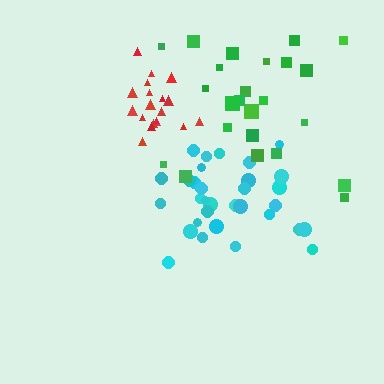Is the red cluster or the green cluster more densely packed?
Red.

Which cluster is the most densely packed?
Red.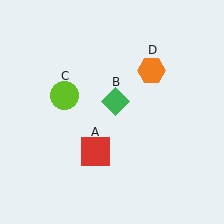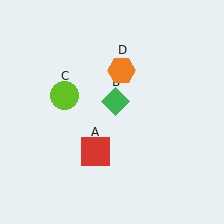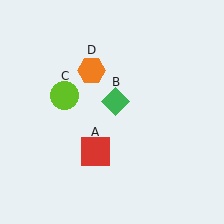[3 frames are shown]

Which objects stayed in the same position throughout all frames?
Red square (object A) and green diamond (object B) and lime circle (object C) remained stationary.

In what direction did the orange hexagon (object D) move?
The orange hexagon (object D) moved left.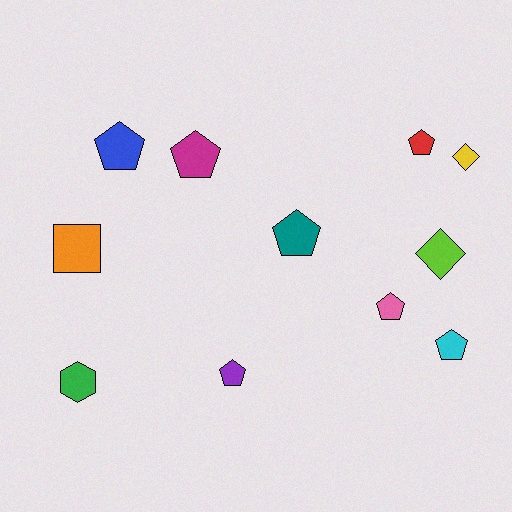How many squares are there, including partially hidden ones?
There is 1 square.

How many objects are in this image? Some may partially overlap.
There are 11 objects.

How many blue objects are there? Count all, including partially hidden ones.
There is 1 blue object.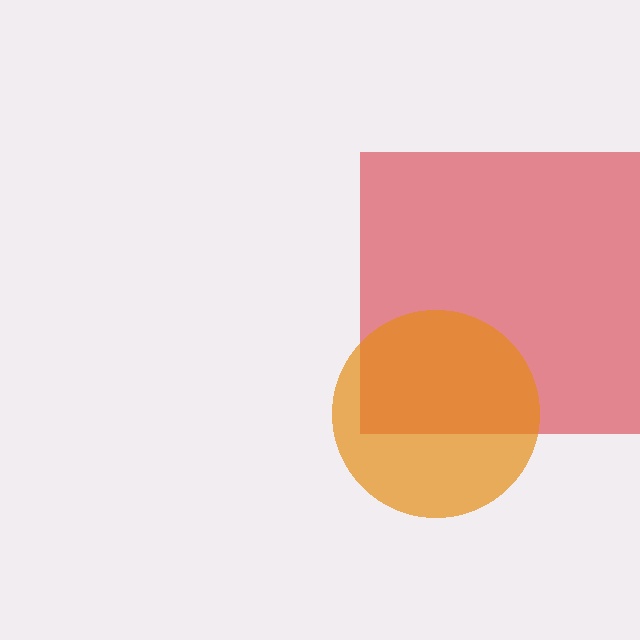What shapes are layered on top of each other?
The layered shapes are: a red square, an orange circle.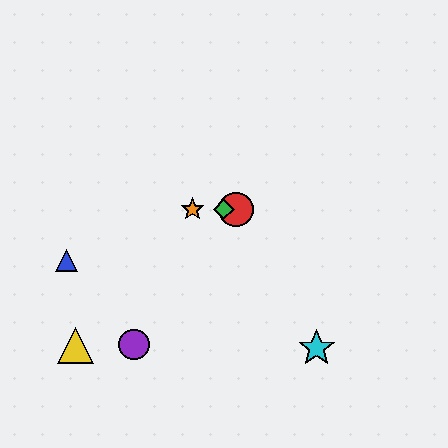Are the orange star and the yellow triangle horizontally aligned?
No, the orange star is at y≈209 and the yellow triangle is at y≈346.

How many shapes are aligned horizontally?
3 shapes (the red circle, the green diamond, the orange star) are aligned horizontally.